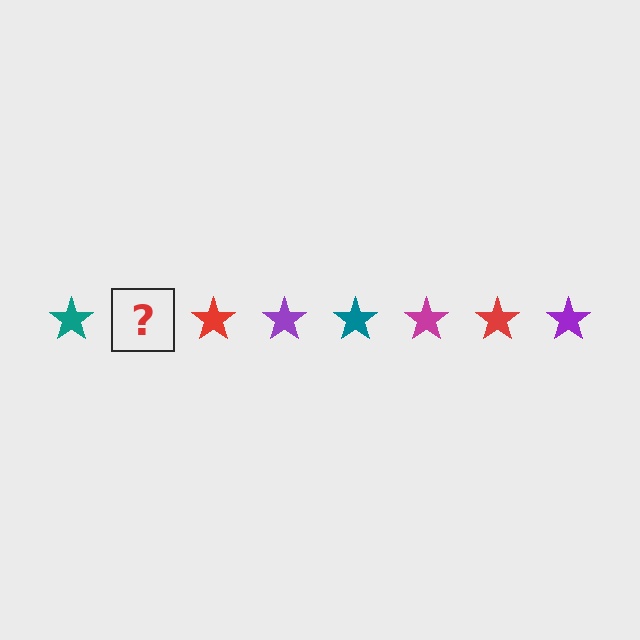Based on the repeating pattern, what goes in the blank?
The blank should be a magenta star.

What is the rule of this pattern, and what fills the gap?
The rule is that the pattern cycles through teal, magenta, red, purple stars. The gap should be filled with a magenta star.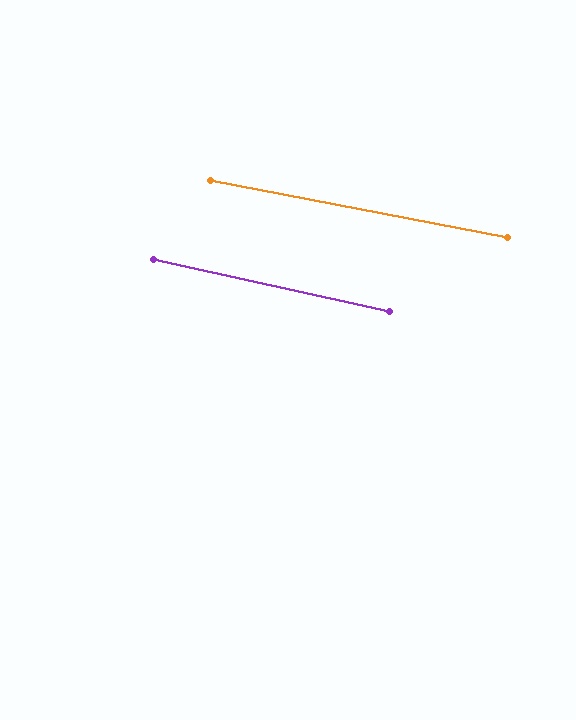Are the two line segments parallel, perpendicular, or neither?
Parallel — their directions differ by only 1.5°.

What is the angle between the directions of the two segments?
Approximately 1 degree.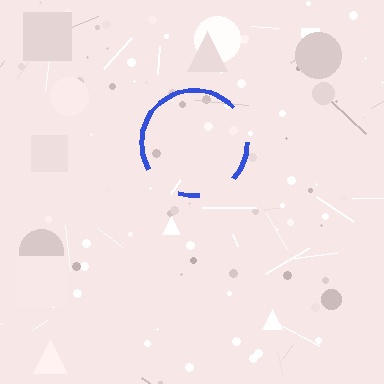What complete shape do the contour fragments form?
The contour fragments form a circle.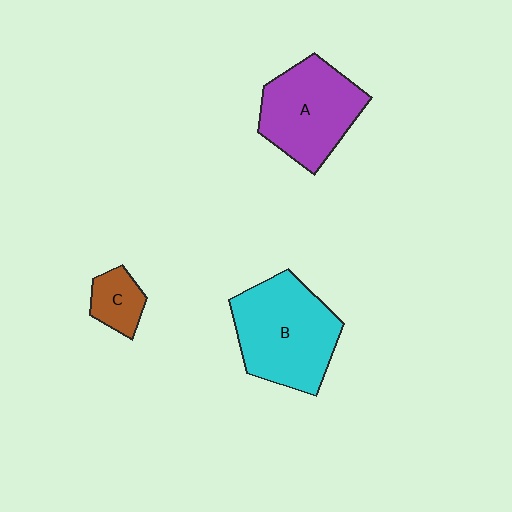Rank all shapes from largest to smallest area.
From largest to smallest: B (cyan), A (purple), C (brown).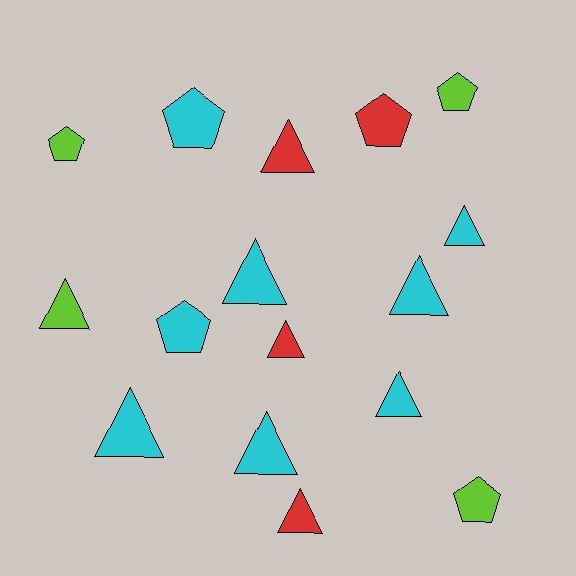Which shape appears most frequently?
Triangle, with 10 objects.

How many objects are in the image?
There are 16 objects.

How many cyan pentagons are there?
There are 2 cyan pentagons.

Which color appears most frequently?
Cyan, with 8 objects.